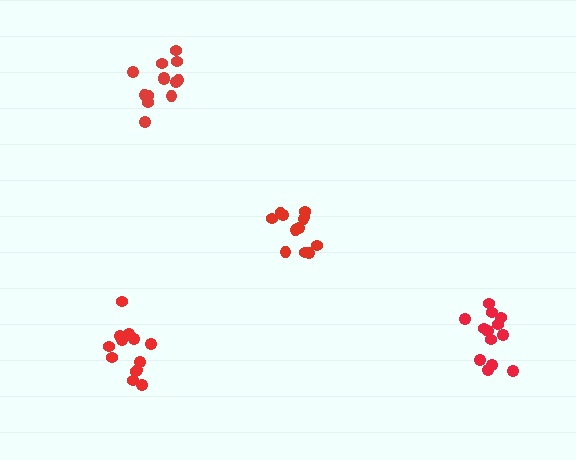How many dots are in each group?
Group 1: 12 dots, Group 2: 13 dots, Group 3: 13 dots, Group 4: 13 dots (51 total).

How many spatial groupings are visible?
There are 4 spatial groupings.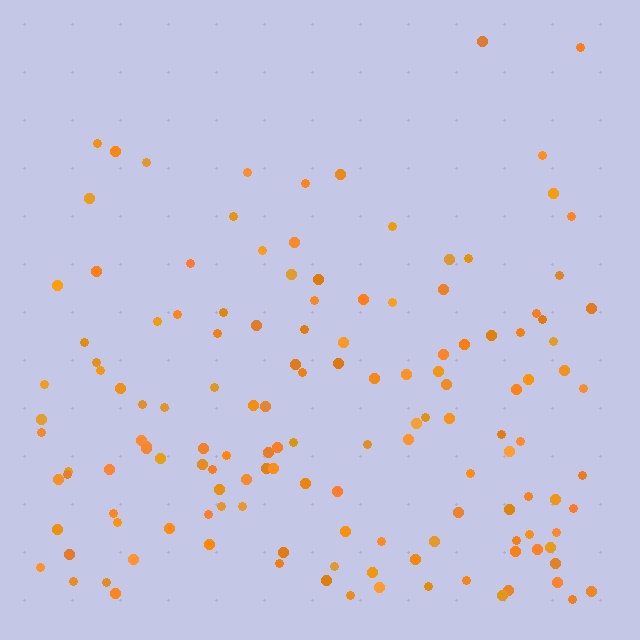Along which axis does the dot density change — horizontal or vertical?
Vertical.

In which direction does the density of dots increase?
From top to bottom, with the bottom side densest.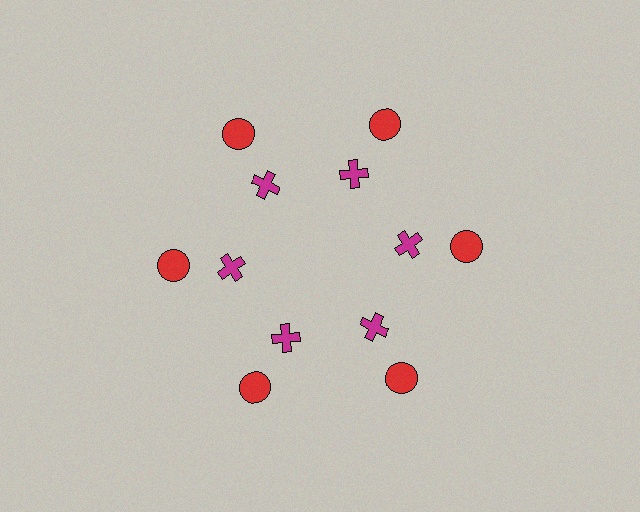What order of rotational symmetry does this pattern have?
This pattern has 6-fold rotational symmetry.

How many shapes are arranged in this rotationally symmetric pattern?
There are 12 shapes, arranged in 6 groups of 2.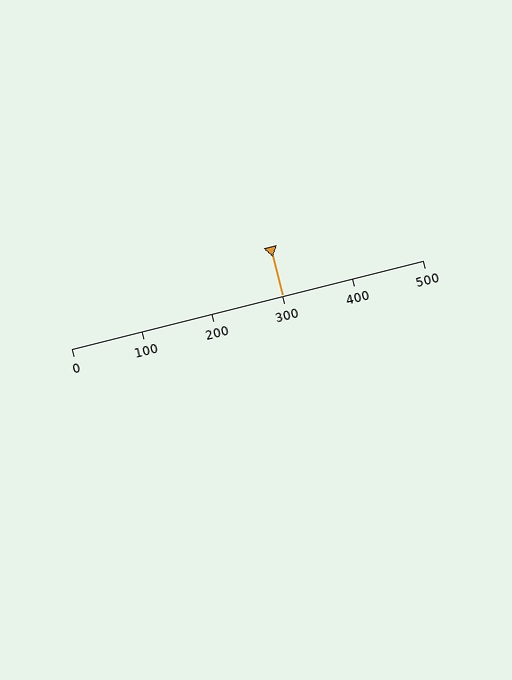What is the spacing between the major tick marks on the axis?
The major ticks are spaced 100 apart.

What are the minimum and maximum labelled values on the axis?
The axis runs from 0 to 500.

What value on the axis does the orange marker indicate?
The marker indicates approximately 300.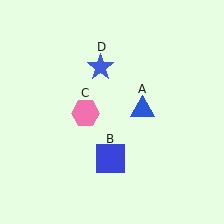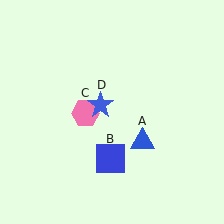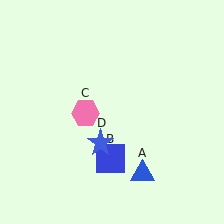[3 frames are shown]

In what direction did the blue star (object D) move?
The blue star (object D) moved down.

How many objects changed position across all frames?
2 objects changed position: blue triangle (object A), blue star (object D).